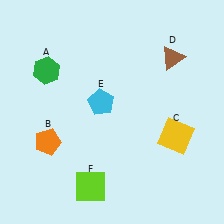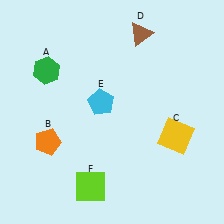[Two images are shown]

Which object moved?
The brown triangle (D) moved left.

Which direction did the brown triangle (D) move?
The brown triangle (D) moved left.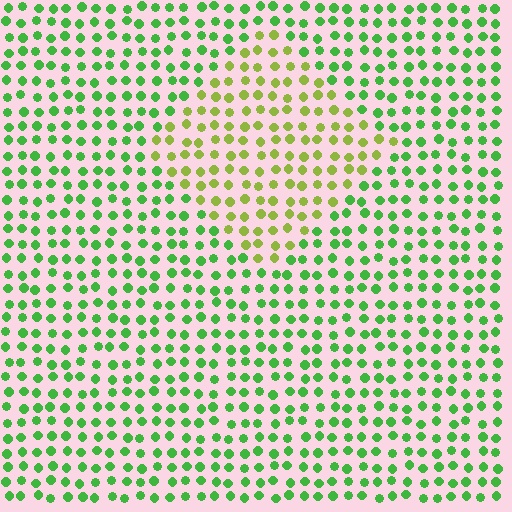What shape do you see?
I see a diamond.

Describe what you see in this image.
The image is filled with small green elements in a uniform arrangement. A diamond-shaped region is visible where the elements are tinted to a slightly different hue, forming a subtle color boundary.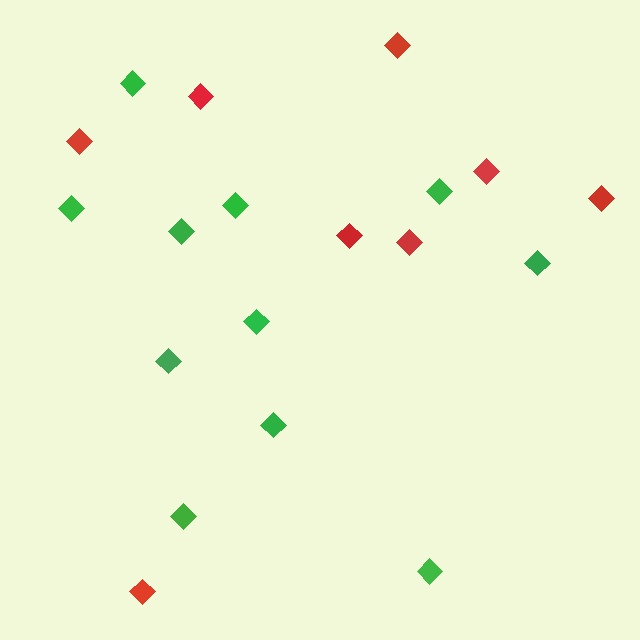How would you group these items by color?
There are 2 groups: one group of red diamonds (8) and one group of green diamonds (11).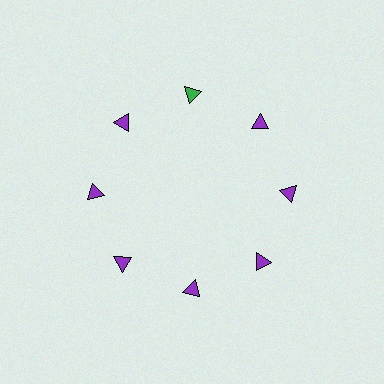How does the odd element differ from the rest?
It has a different color: green instead of purple.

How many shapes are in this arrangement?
There are 8 shapes arranged in a ring pattern.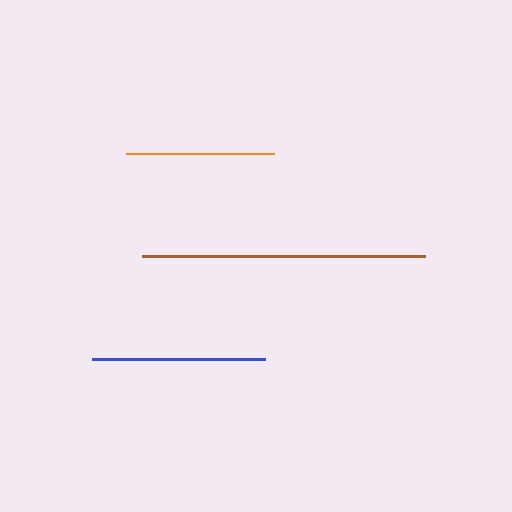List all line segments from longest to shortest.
From longest to shortest: brown, blue, orange.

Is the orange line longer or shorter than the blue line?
The blue line is longer than the orange line.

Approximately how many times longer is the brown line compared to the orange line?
The brown line is approximately 1.9 times the length of the orange line.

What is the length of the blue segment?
The blue segment is approximately 173 pixels long.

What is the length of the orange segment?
The orange segment is approximately 147 pixels long.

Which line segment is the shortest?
The orange line is the shortest at approximately 147 pixels.